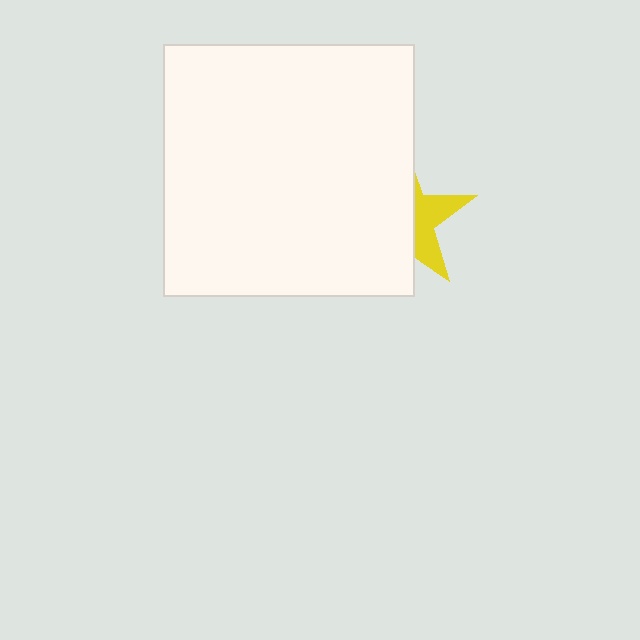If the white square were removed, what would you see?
You would see the complete yellow star.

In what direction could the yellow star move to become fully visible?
The yellow star could move right. That would shift it out from behind the white square entirely.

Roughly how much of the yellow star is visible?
A small part of it is visible (roughly 35%).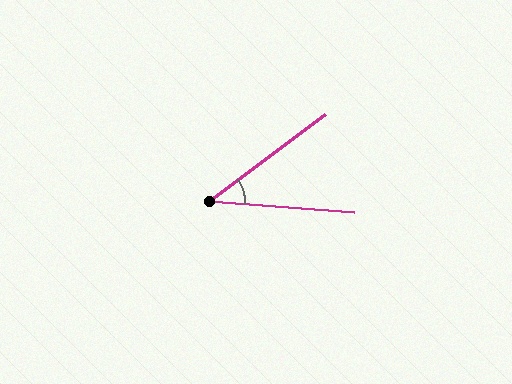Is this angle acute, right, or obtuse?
It is acute.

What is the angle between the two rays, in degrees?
Approximately 41 degrees.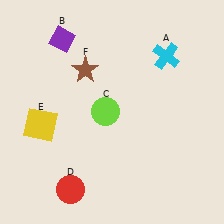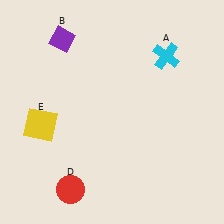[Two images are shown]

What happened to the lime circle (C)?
The lime circle (C) was removed in Image 2. It was in the top-left area of Image 1.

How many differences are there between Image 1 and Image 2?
There are 2 differences between the two images.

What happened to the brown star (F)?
The brown star (F) was removed in Image 2. It was in the top-left area of Image 1.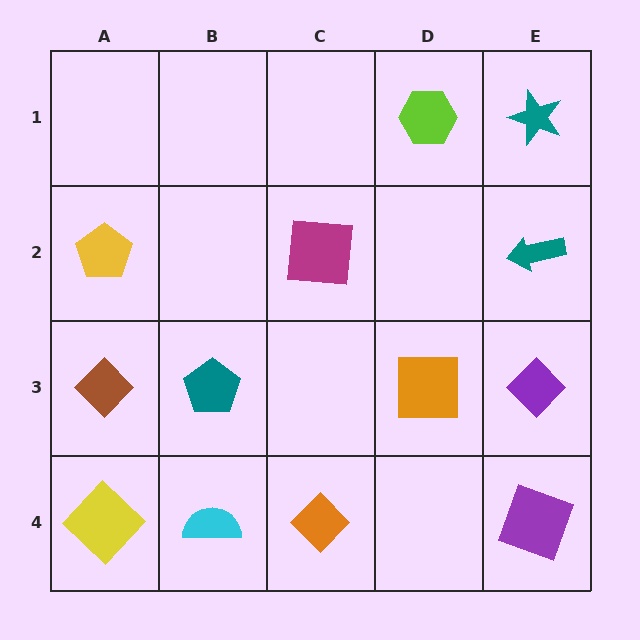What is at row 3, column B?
A teal pentagon.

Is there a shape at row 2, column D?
No, that cell is empty.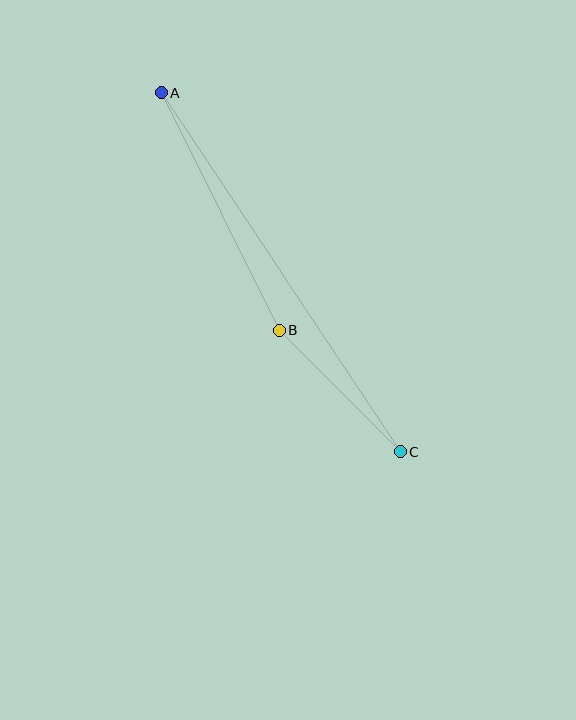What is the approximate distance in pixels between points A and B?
The distance between A and B is approximately 265 pixels.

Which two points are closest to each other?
Points B and C are closest to each other.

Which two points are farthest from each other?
Points A and C are farthest from each other.